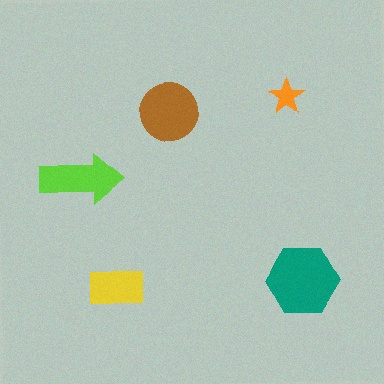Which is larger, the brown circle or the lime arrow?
The brown circle.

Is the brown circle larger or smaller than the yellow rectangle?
Larger.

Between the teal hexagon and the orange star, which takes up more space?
The teal hexagon.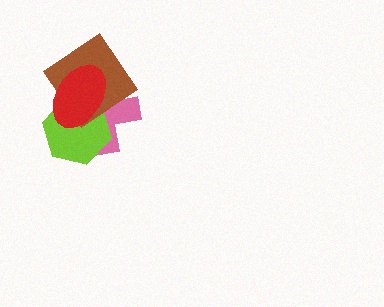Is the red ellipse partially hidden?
No, no other shape covers it.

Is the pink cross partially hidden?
Yes, it is partially covered by another shape.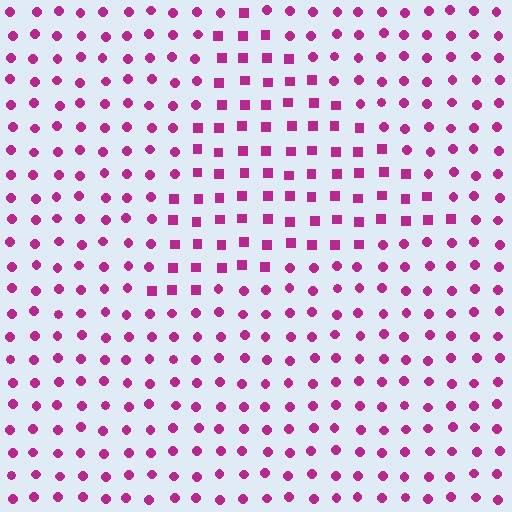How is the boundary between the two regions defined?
The boundary is defined by a change in element shape: squares inside vs. circles outside. All elements share the same color and spacing.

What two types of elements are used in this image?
The image uses squares inside the triangle region and circles outside it.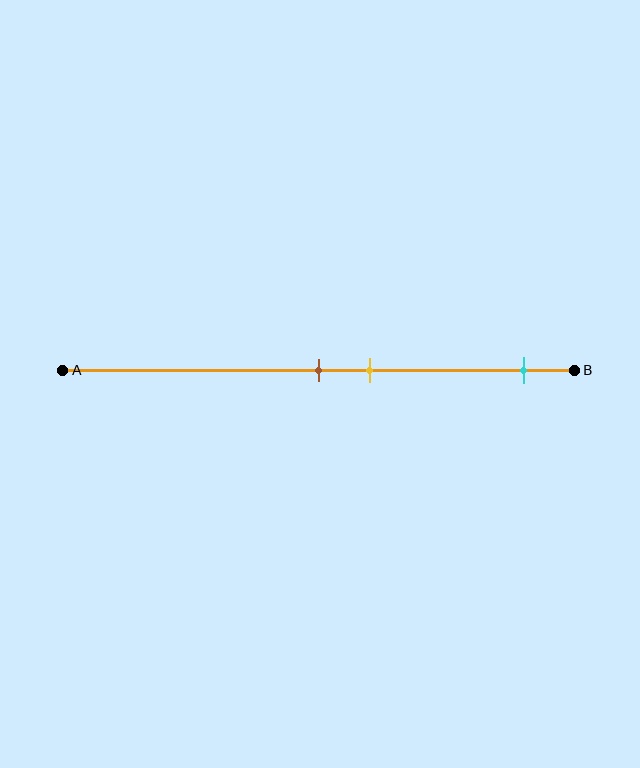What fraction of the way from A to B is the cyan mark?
The cyan mark is approximately 90% (0.9) of the way from A to B.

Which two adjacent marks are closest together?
The brown and yellow marks are the closest adjacent pair.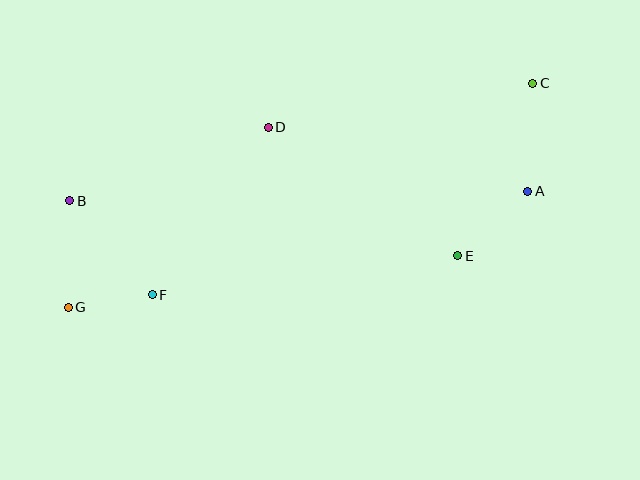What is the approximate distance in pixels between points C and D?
The distance between C and D is approximately 268 pixels.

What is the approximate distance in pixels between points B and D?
The distance between B and D is approximately 212 pixels.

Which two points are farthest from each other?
Points C and G are farthest from each other.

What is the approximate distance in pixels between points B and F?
The distance between B and F is approximately 125 pixels.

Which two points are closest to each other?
Points F and G are closest to each other.